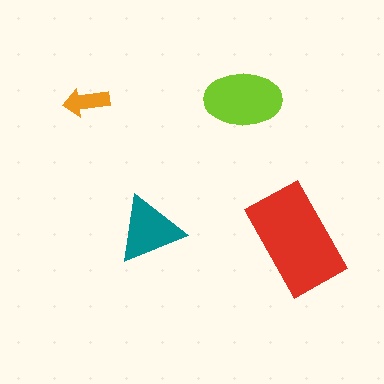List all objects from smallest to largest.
The orange arrow, the teal triangle, the lime ellipse, the red rectangle.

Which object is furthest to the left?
The orange arrow is leftmost.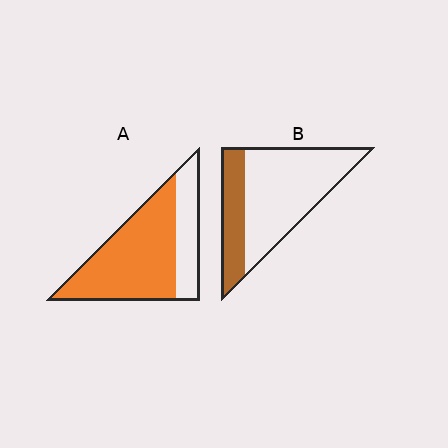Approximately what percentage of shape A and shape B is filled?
A is approximately 70% and B is approximately 30%.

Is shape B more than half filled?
No.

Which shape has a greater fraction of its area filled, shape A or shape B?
Shape A.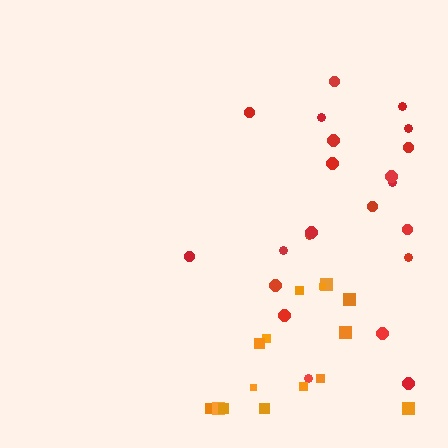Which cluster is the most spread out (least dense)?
Orange.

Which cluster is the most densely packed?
Red.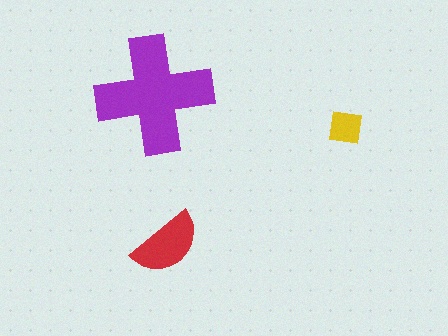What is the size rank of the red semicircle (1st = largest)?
2nd.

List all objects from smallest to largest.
The yellow square, the red semicircle, the purple cross.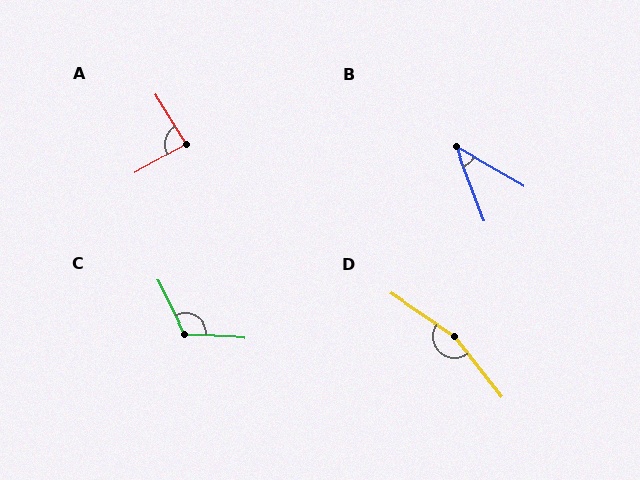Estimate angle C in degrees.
Approximately 119 degrees.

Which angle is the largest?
D, at approximately 161 degrees.